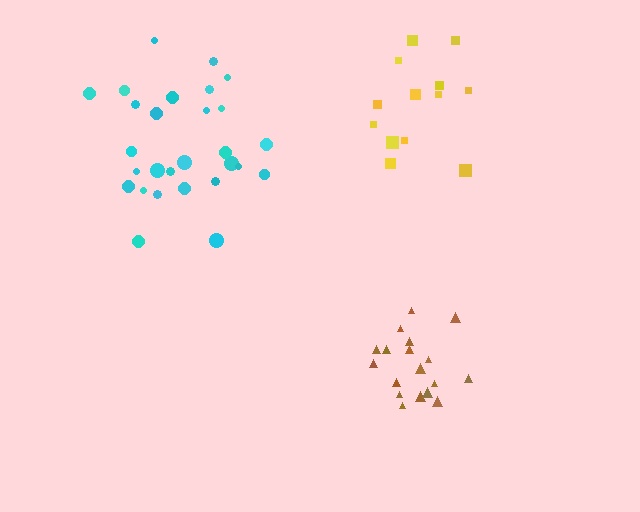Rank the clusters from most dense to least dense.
brown, cyan, yellow.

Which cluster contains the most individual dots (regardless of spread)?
Cyan (28).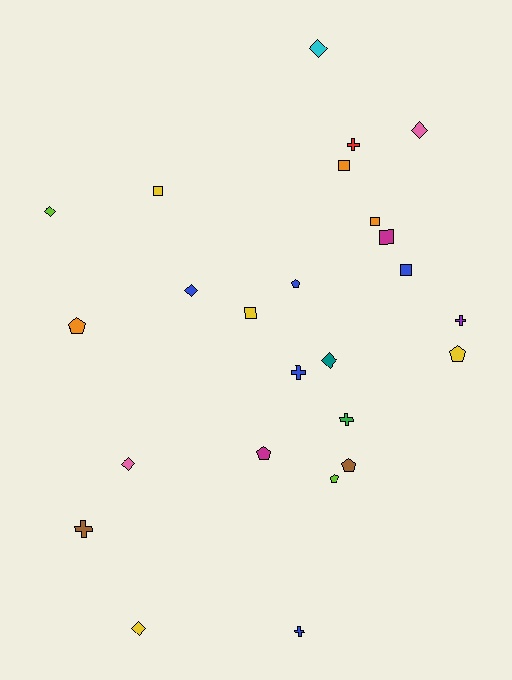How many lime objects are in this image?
There are 2 lime objects.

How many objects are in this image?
There are 25 objects.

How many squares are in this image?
There are 6 squares.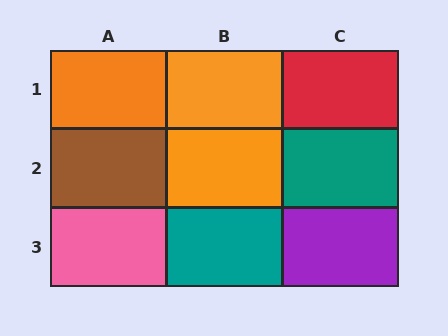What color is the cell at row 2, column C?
Teal.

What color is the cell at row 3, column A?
Pink.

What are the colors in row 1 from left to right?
Orange, orange, red.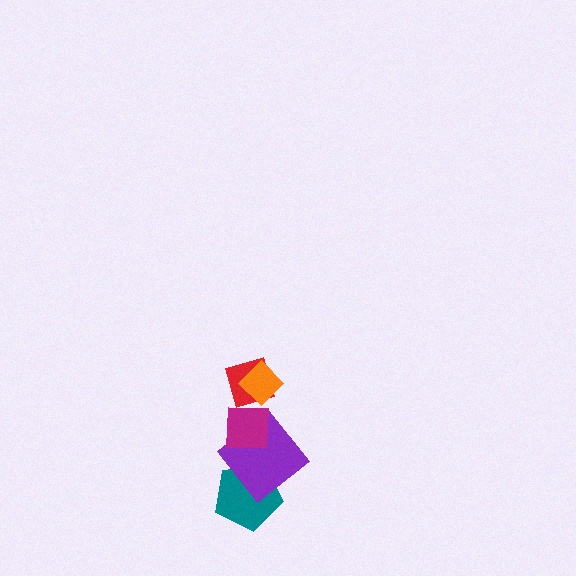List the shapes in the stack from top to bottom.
From top to bottom: the orange diamond, the red diamond, the magenta square, the purple diamond, the teal pentagon.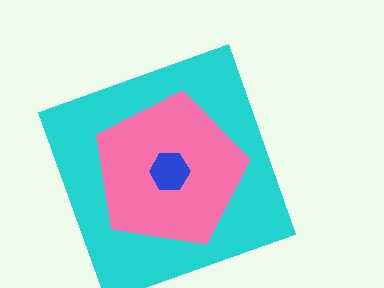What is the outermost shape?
The cyan square.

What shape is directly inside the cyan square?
The pink pentagon.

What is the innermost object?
The blue hexagon.